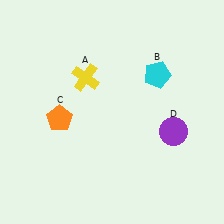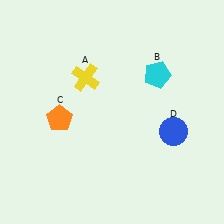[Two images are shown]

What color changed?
The circle (D) changed from purple in Image 1 to blue in Image 2.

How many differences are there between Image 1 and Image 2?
There is 1 difference between the two images.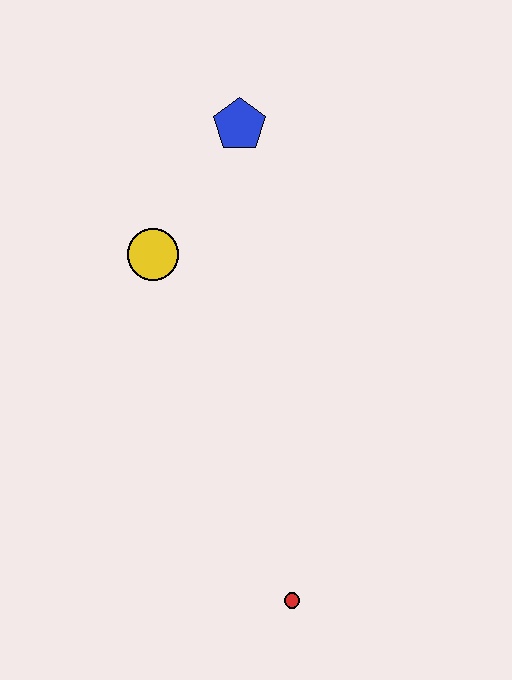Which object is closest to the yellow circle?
The blue pentagon is closest to the yellow circle.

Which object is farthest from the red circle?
The blue pentagon is farthest from the red circle.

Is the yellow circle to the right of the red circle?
No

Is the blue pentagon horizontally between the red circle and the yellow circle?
Yes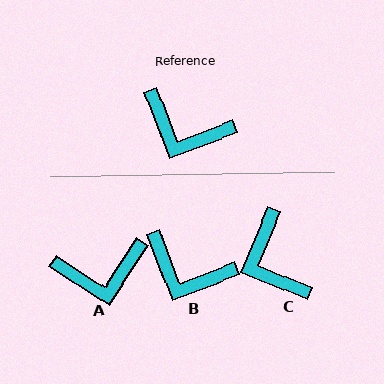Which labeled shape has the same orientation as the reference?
B.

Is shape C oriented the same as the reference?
No, it is off by about 44 degrees.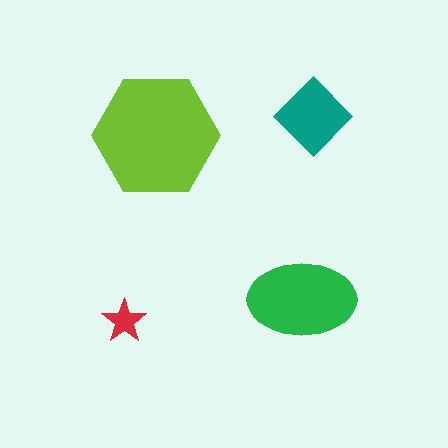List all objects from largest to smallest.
The lime hexagon, the green ellipse, the teal diamond, the red star.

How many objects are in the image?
There are 4 objects in the image.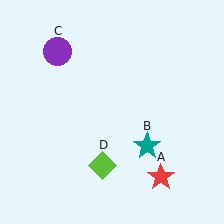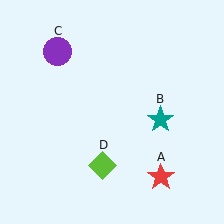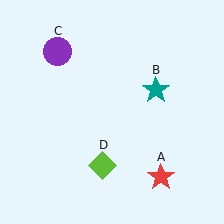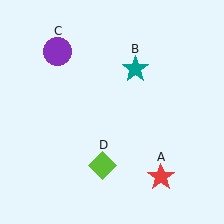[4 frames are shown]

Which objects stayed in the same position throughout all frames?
Red star (object A) and purple circle (object C) and lime diamond (object D) remained stationary.